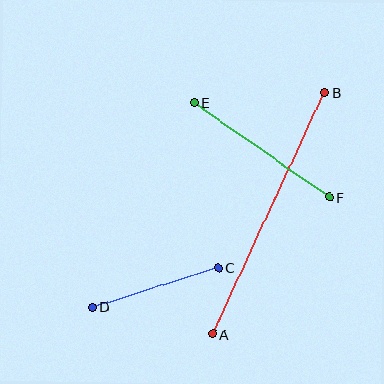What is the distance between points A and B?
The distance is approximately 266 pixels.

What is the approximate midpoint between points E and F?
The midpoint is at approximately (262, 150) pixels.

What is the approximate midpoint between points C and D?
The midpoint is at approximately (155, 288) pixels.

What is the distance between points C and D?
The distance is approximately 132 pixels.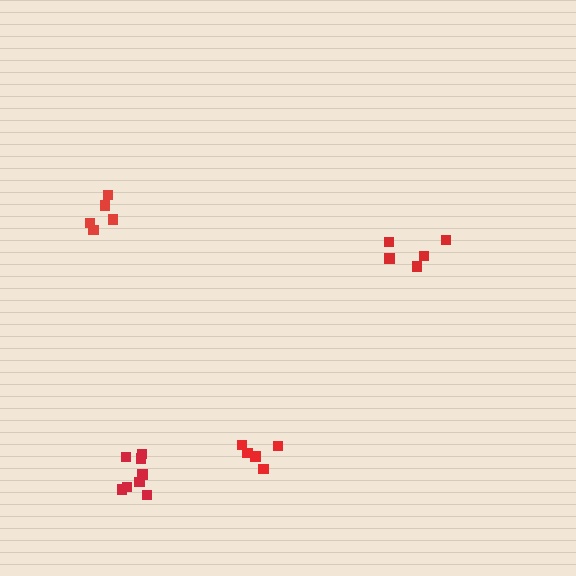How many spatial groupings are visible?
There are 4 spatial groupings.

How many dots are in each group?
Group 1: 8 dots, Group 2: 5 dots, Group 3: 5 dots, Group 4: 5 dots (23 total).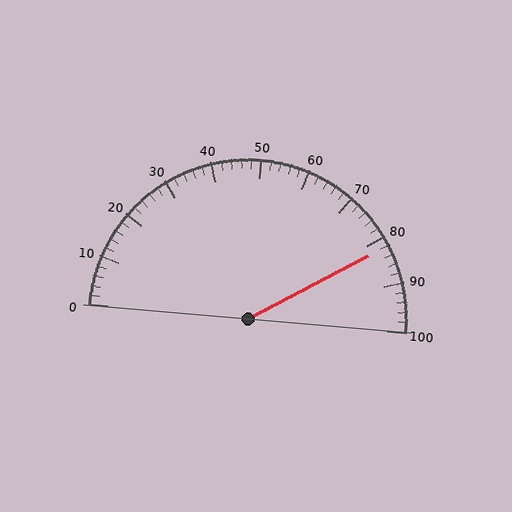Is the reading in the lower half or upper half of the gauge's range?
The reading is in the upper half of the range (0 to 100).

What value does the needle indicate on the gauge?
The needle indicates approximately 82.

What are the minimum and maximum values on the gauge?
The gauge ranges from 0 to 100.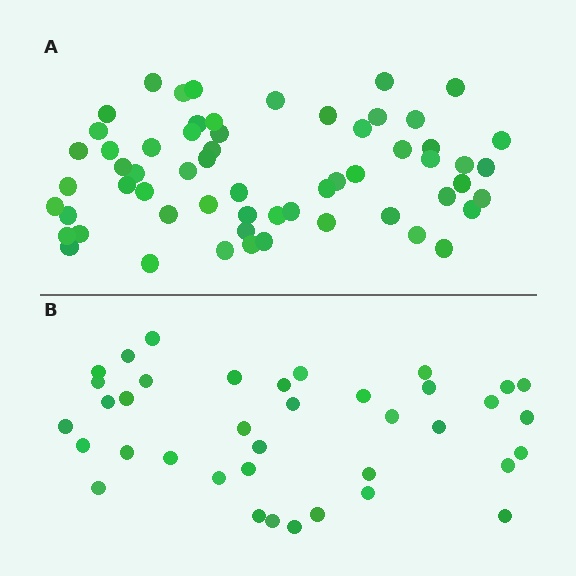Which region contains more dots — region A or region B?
Region A (the top region) has more dots.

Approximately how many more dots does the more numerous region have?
Region A has approximately 20 more dots than region B.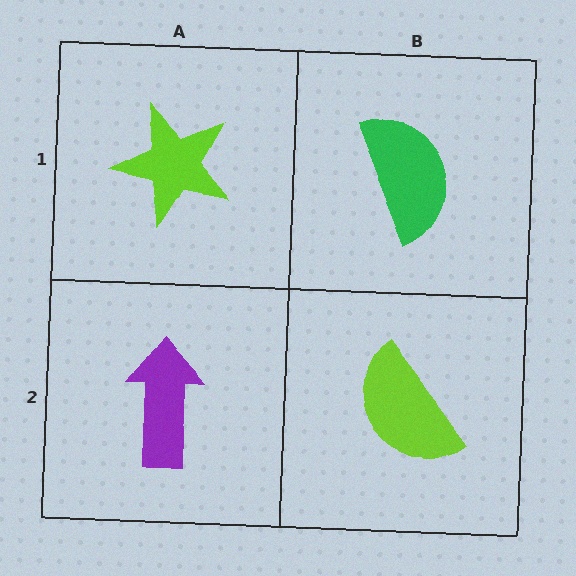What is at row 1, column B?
A green semicircle.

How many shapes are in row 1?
2 shapes.